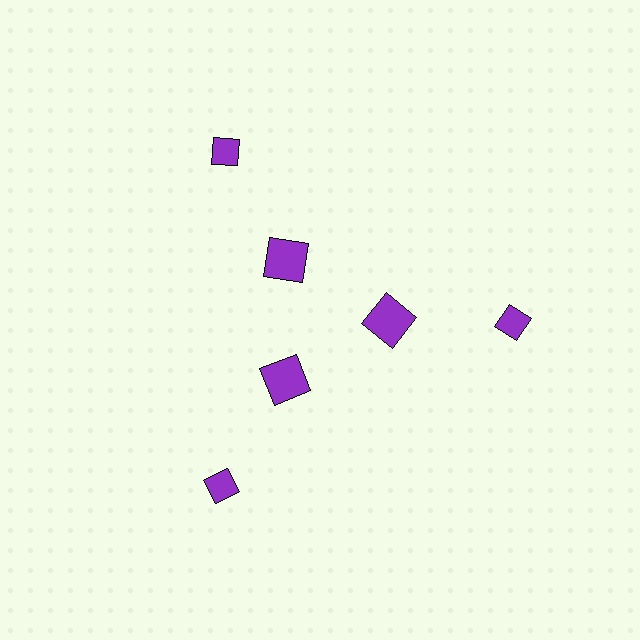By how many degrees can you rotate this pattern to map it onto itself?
The pattern maps onto itself every 120 degrees of rotation.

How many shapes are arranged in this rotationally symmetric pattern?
There are 6 shapes, arranged in 3 groups of 2.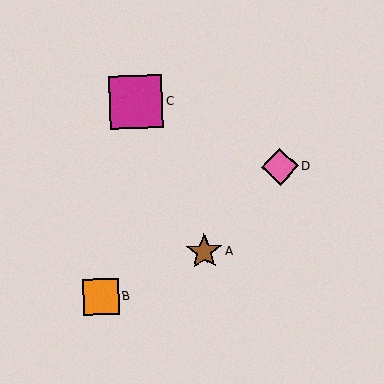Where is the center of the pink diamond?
The center of the pink diamond is at (280, 167).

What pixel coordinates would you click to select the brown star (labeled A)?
Click at (204, 252) to select the brown star A.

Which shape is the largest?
The magenta square (labeled C) is the largest.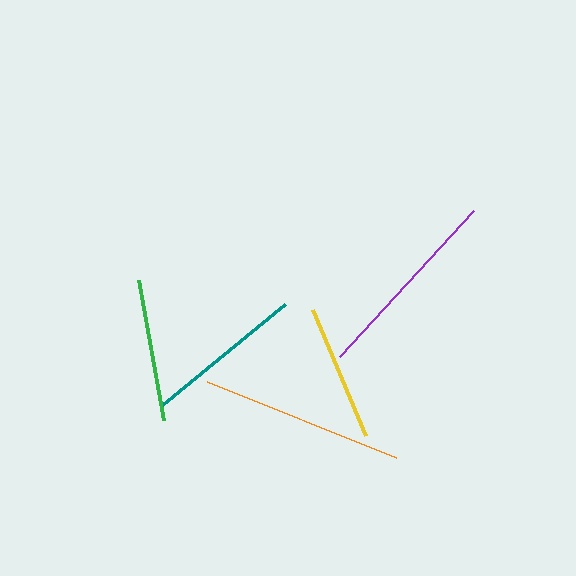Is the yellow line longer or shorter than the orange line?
The orange line is longer than the yellow line.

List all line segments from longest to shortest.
From longest to shortest: orange, purple, teal, green, yellow.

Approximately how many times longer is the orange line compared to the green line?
The orange line is approximately 1.4 times the length of the green line.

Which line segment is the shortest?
The yellow line is the shortest at approximately 137 pixels.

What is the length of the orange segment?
The orange segment is approximately 204 pixels long.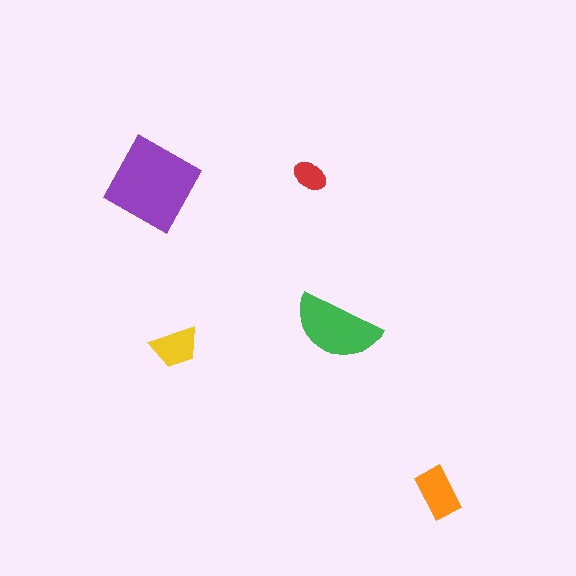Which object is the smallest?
The red ellipse.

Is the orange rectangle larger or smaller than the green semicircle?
Smaller.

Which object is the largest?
The purple diamond.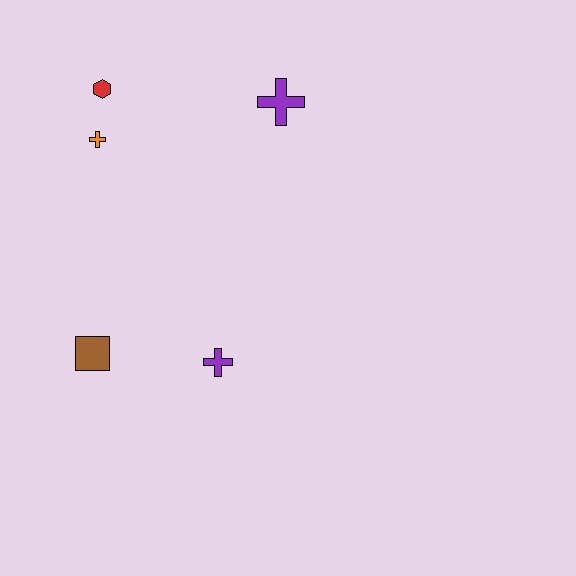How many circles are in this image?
There are no circles.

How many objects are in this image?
There are 5 objects.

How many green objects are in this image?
There are no green objects.